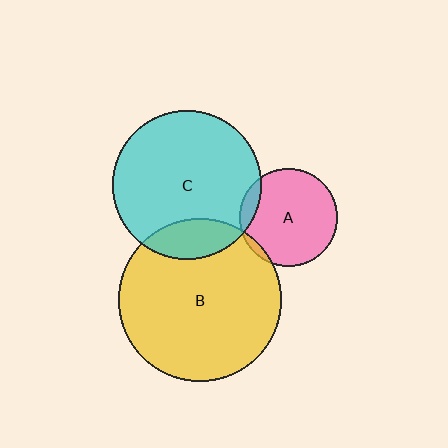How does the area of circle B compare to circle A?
Approximately 2.8 times.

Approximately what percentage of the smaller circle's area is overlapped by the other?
Approximately 15%.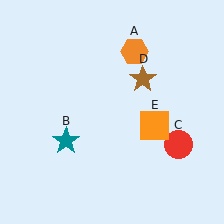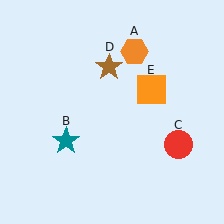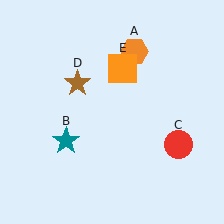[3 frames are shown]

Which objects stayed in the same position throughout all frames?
Orange hexagon (object A) and teal star (object B) and red circle (object C) remained stationary.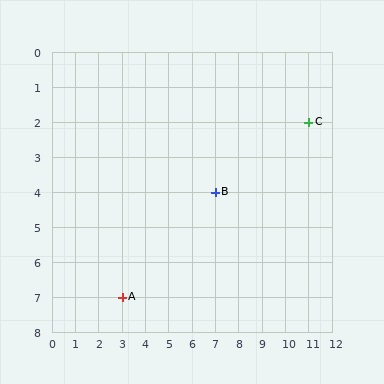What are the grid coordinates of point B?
Point B is at grid coordinates (7, 4).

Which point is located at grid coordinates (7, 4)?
Point B is at (7, 4).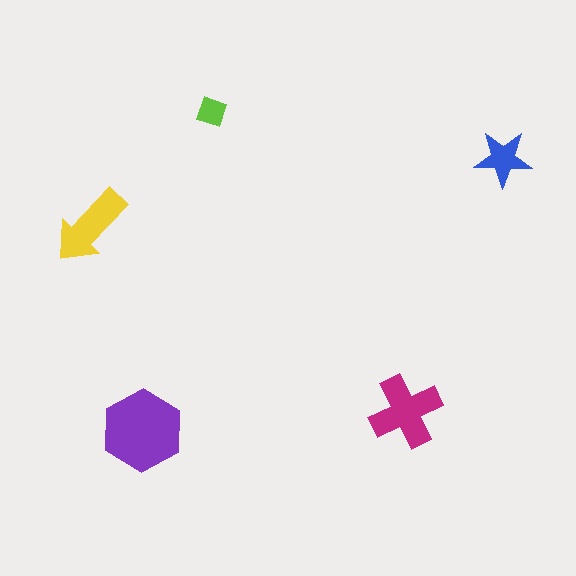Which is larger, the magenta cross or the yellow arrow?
The magenta cross.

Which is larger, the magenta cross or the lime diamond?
The magenta cross.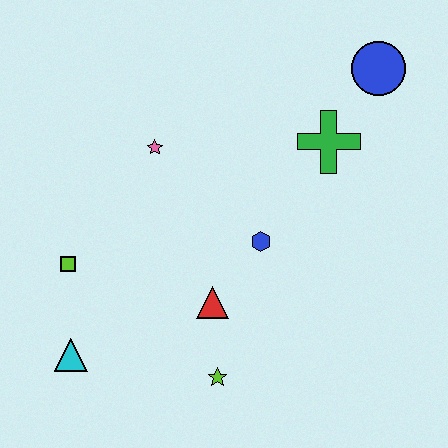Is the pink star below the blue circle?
Yes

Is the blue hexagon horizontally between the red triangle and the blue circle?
Yes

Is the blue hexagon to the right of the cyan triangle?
Yes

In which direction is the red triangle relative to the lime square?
The red triangle is to the right of the lime square.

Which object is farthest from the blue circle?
The cyan triangle is farthest from the blue circle.